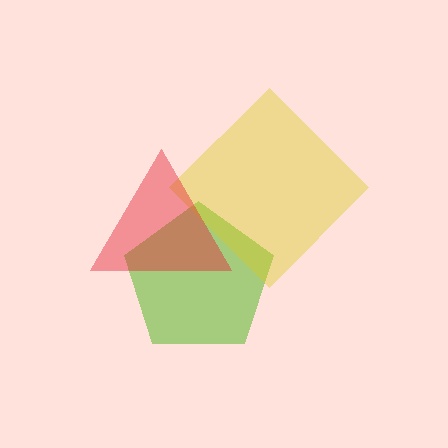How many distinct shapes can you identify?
There are 3 distinct shapes: a lime pentagon, a yellow diamond, a red triangle.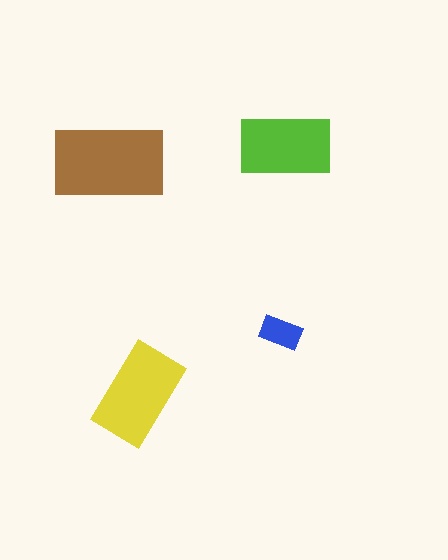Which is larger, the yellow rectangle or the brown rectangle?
The brown one.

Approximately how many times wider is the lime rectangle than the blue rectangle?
About 2.5 times wider.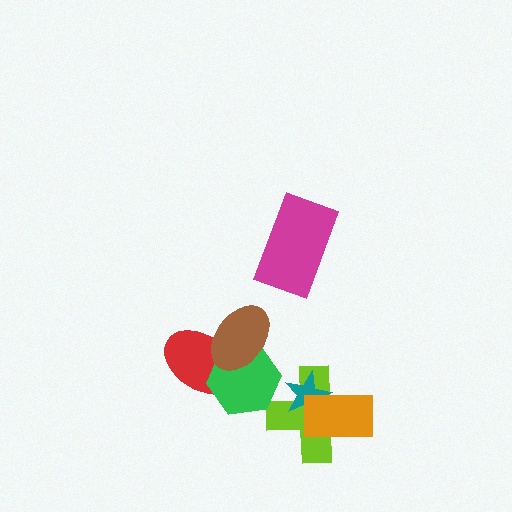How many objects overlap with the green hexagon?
2 objects overlap with the green hexagon.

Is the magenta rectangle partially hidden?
No, no other shape covers it.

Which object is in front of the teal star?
The orange rectangle is in front of the teal star.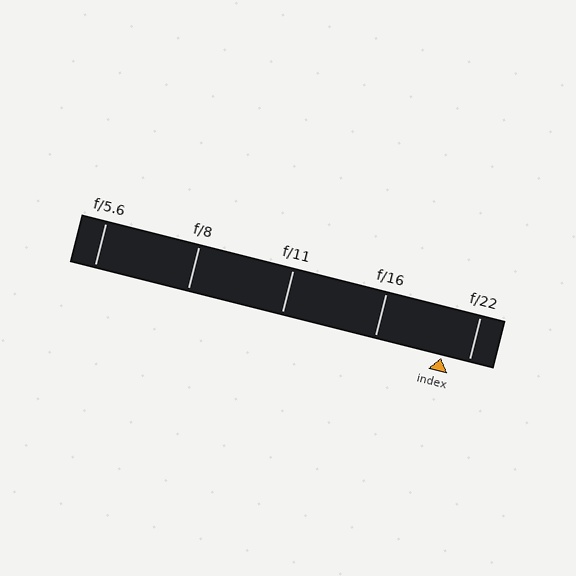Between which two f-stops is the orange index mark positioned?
The index mark is between f/16 and f/22.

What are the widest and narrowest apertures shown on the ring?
The widest aperture shown is f/5.6 and the narrowest is f/22.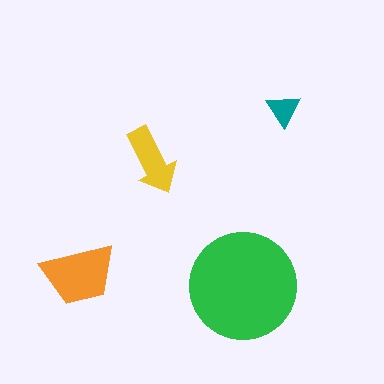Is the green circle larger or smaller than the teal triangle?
Larger.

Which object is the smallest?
The teal triangle.